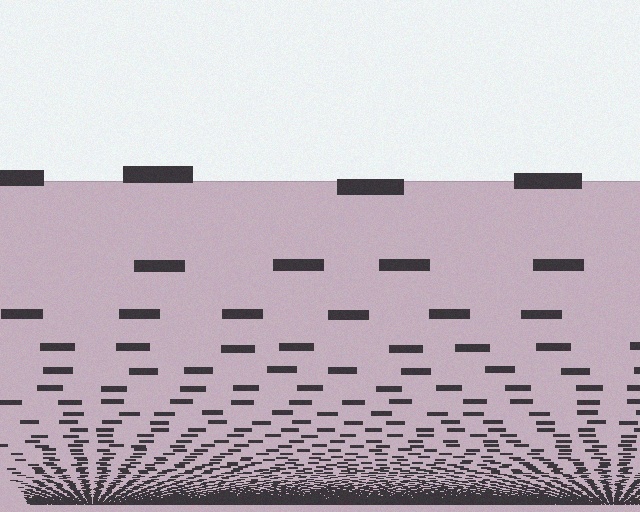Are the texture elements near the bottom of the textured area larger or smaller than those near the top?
Smaller. The gradient is inverted — elements near the bottom are smaller and denser.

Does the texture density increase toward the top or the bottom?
Density increases toward the bottom.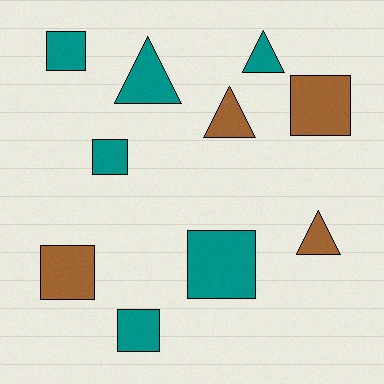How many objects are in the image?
There are 10 objects.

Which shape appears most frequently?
Square, with 6 objects.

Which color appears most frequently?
Teal, with 6 objects.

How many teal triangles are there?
There are 2 teal triangles.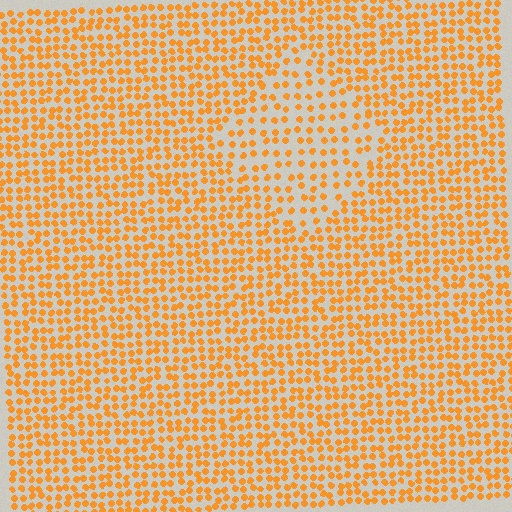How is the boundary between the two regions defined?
The boundary is defined by a change in element density (approximately 1.7x ratio). All elements are the same color, size, and shape.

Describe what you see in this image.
The image contains small orange elements arranged at two different densities. A diamond-shaped region is visible where the elements are less densely packed than the surrounding area.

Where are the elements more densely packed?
The elements are more densely packed outside the diamond boundary.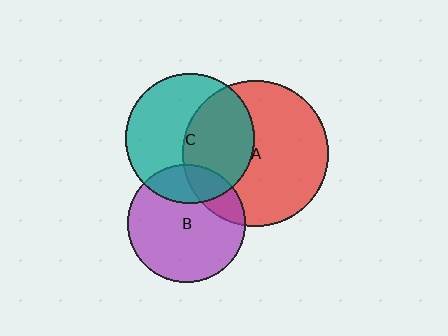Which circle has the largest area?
Circle A (red).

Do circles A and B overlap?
Yes.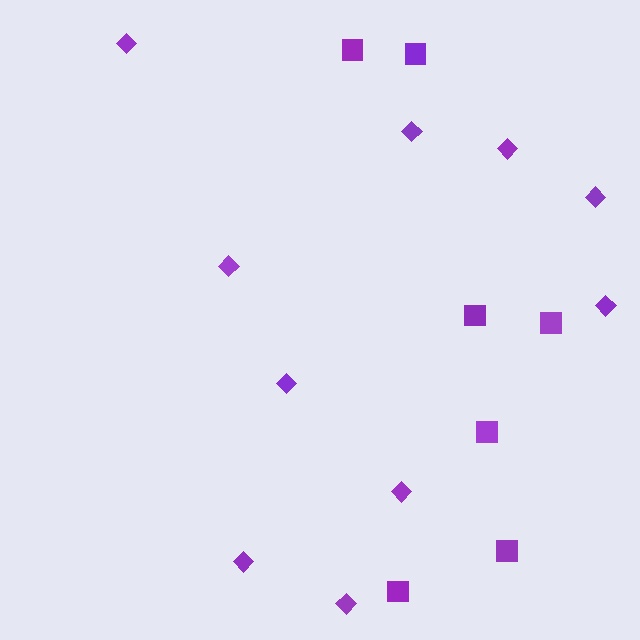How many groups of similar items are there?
There are 2 groups: one group of diamonds (10) and one group of squares (7).